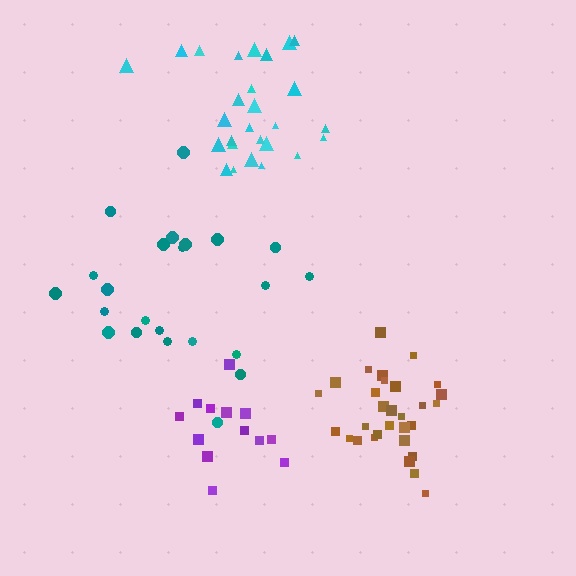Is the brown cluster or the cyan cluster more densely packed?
Brown.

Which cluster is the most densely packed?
Brown.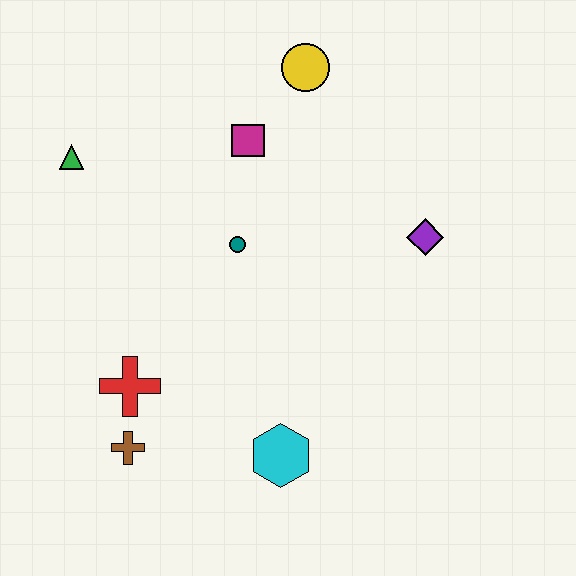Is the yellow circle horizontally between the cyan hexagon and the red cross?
No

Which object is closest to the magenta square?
The yellow circle is closest to the magenta square.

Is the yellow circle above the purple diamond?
Yes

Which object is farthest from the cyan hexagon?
The yellow circle is farthest from the cyan hexagon.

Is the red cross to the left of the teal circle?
Yes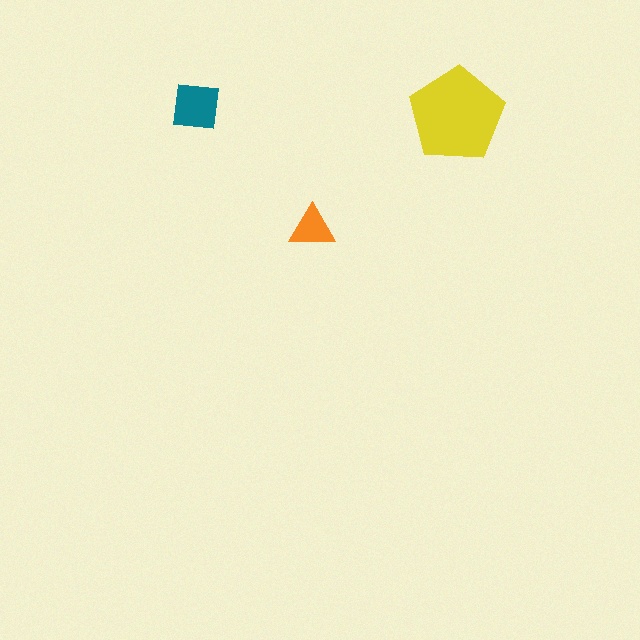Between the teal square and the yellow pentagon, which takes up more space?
The yellow pentagon.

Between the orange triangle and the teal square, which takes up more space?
The teal square.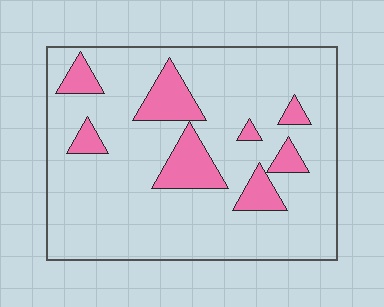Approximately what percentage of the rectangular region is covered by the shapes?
Approximately 15%.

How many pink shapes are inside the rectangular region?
8.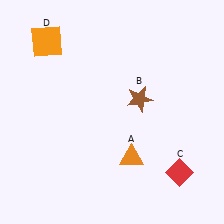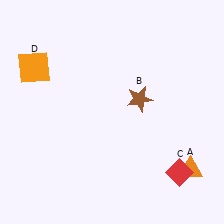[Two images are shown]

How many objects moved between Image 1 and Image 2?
2 objects moved between the two images.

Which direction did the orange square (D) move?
The orange square (D) moved down.